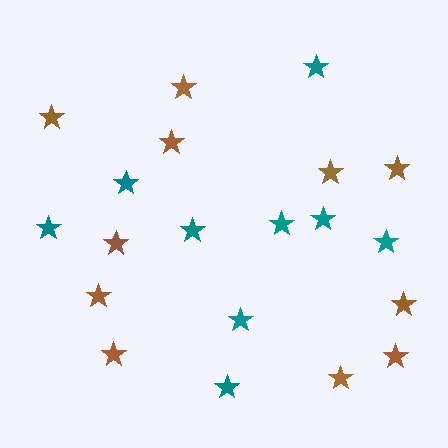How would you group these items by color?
There are 2 groups: one group of teal stars (9) and one group of brown stars (11).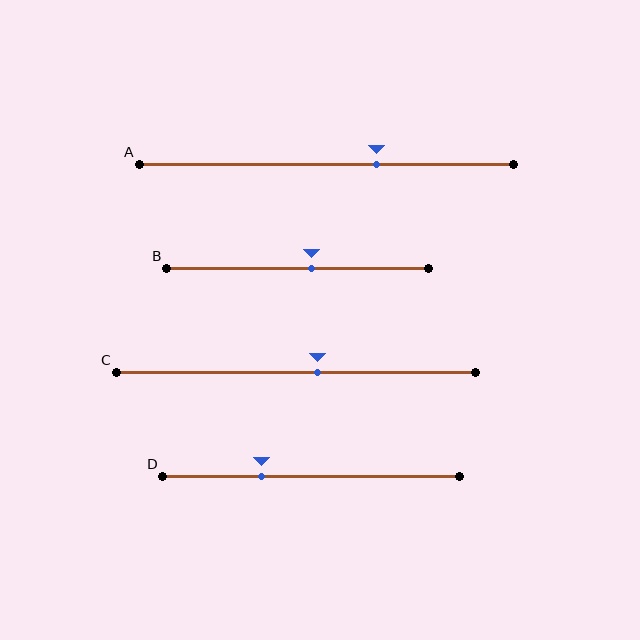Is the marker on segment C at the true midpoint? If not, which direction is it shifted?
No, the marker on segment C is shifted to the right by about 6% of the segment length.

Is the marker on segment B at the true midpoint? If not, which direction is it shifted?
No, the marker on segment B is shifted to the right by about 5% of the segment length.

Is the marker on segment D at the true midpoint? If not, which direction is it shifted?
No, the marker on segment D is shifted to the left by about 17% of the segment length.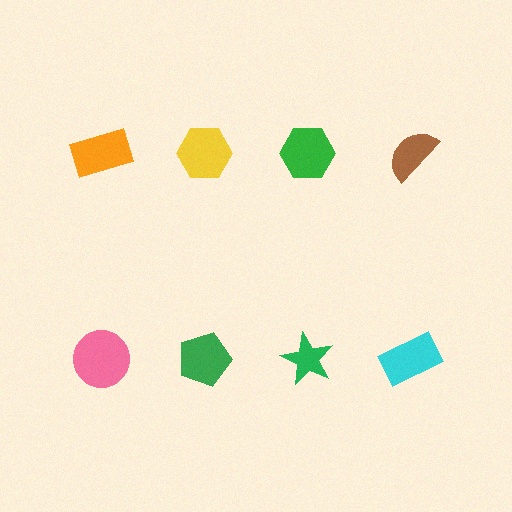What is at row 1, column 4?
A brown semicircle.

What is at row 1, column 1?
An orange rectangle.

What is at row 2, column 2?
A green pentagon.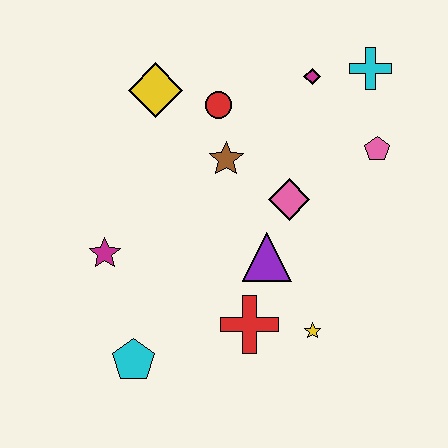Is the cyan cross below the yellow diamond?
No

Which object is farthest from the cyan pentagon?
The cyan cross is farthest from the cyan pentagon.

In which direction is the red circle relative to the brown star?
The red circle is above the brown star.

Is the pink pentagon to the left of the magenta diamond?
No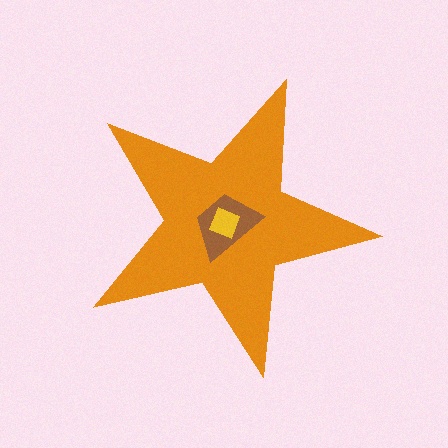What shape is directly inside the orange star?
The brown trapezoid.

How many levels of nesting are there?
3.